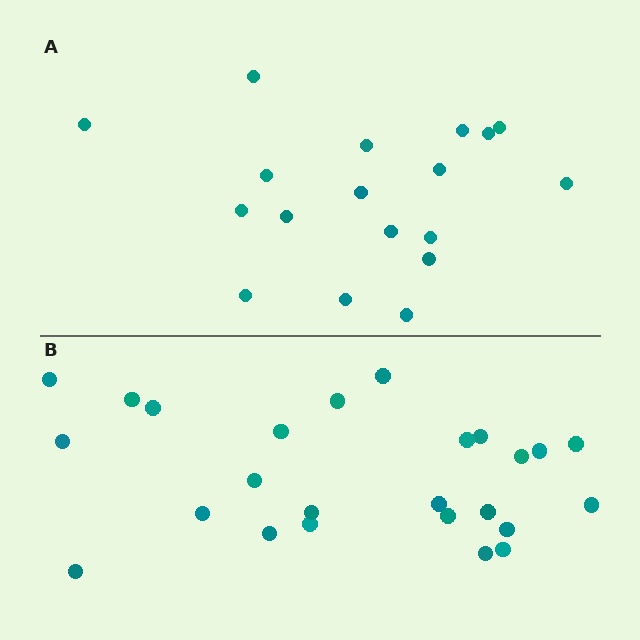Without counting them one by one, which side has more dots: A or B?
Region B (the bottom region) has more dots.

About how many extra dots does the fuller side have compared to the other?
Region B has roughly 8 or so more dots than region A.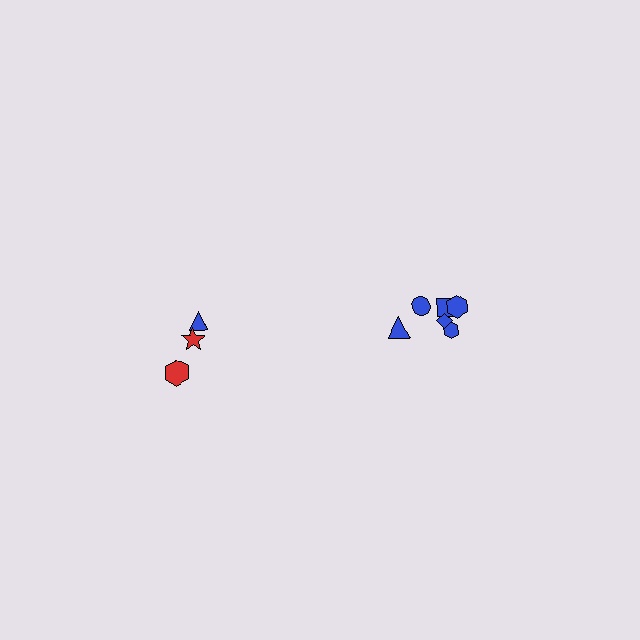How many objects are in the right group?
There are 6 objects.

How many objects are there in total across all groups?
There are 9 objects.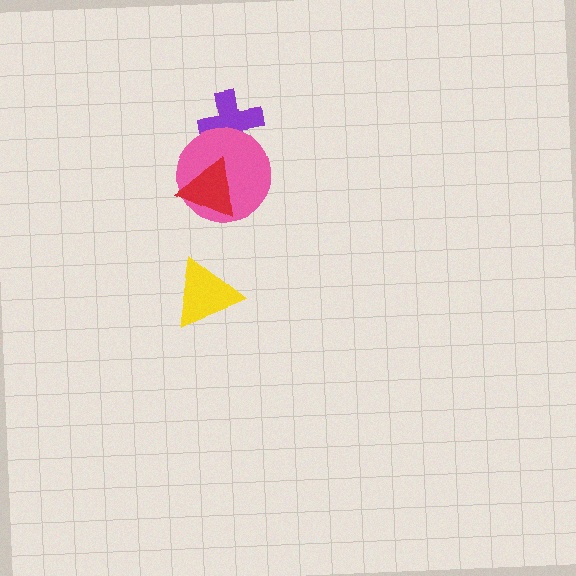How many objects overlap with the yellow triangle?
0 objects overlap with the yellow triangle.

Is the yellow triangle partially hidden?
No, no other shape covers it.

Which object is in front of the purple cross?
The pink circle is in front of the purple cross.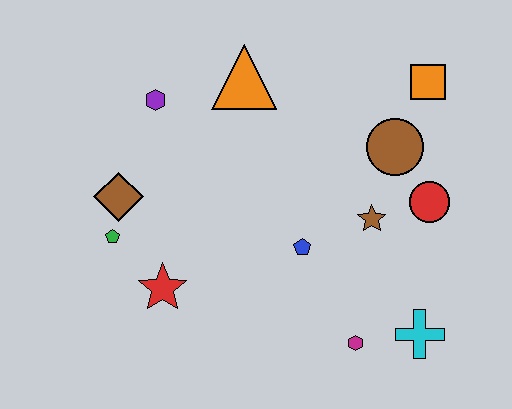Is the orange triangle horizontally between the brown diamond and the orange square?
Yes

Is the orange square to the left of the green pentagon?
No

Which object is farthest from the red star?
The orange square is farthest from the red star.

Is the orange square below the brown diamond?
No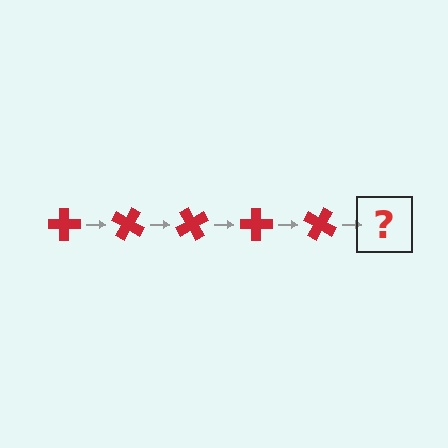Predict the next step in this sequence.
The next step is a red cross rotated 150 degrees.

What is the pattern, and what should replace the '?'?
The pattern is that the cross rotates 30 degrees each step. The '?' should be a red cross rotated 150 degrees.